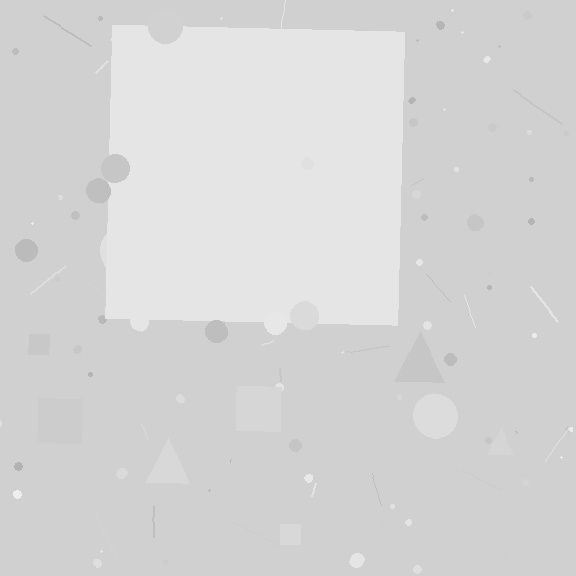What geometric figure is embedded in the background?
A square is embedded in the background.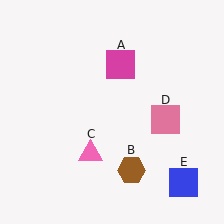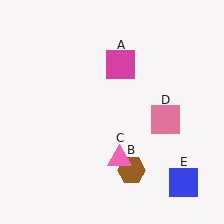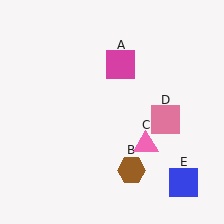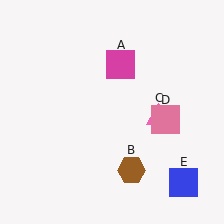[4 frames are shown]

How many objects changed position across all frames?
1 object changed position: pink triangle (object C).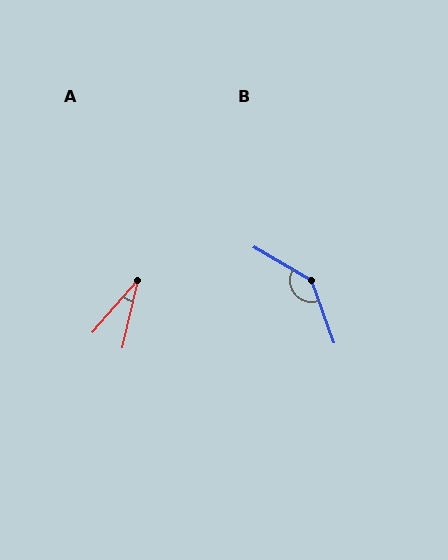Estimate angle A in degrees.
Approximately 28 degrees.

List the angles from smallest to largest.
A (28°), B (141°).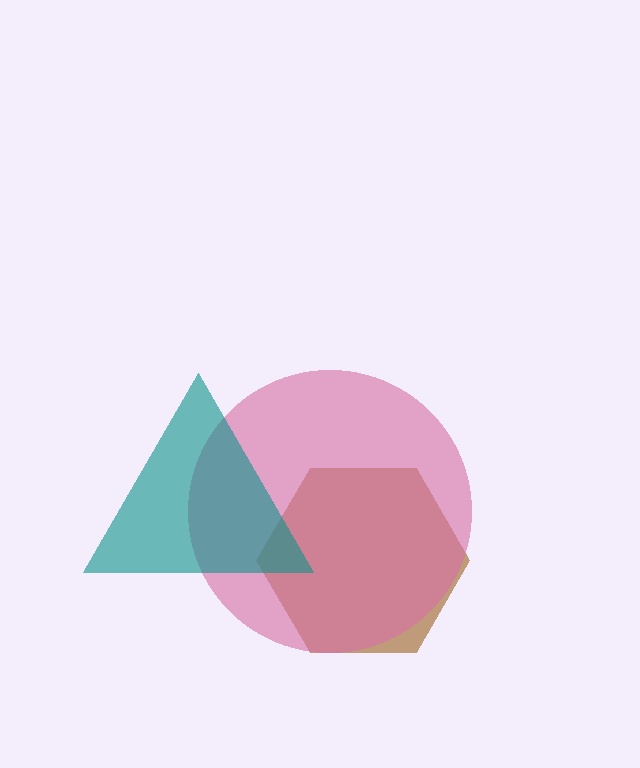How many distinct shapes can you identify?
There are 3 distinct shapes: a brown hexagon, a pink circle, a teal triangle.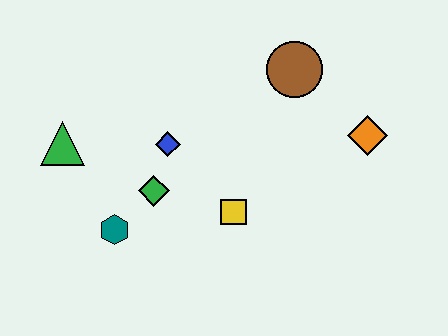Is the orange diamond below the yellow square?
No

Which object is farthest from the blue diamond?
The orange diamond is farthest from the blue diamond.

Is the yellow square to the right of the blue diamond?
Yes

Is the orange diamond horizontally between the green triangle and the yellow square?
No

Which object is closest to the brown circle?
The orange diamond is closest to the brown circle.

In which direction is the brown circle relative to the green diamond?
The brown circle is to the right of the green diamond.